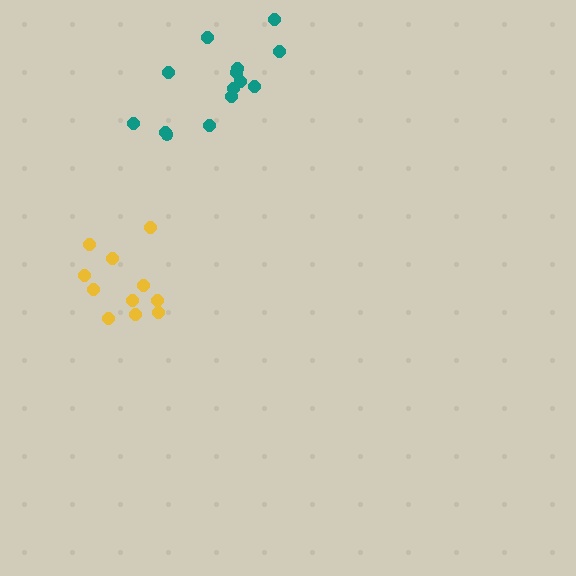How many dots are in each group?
Group 1: 14 dots, Group 2: 11 dots (25 total).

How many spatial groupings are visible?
There are 2 spatial groupings.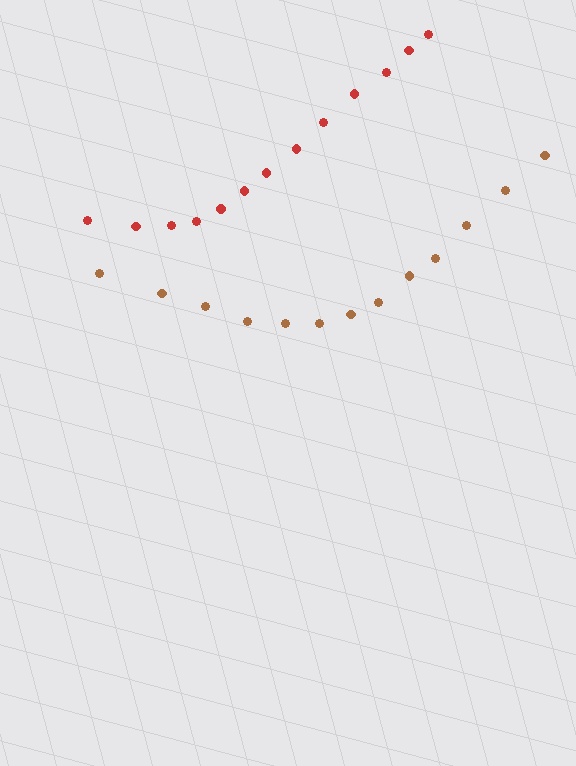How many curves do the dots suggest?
There are 2 distinct paths.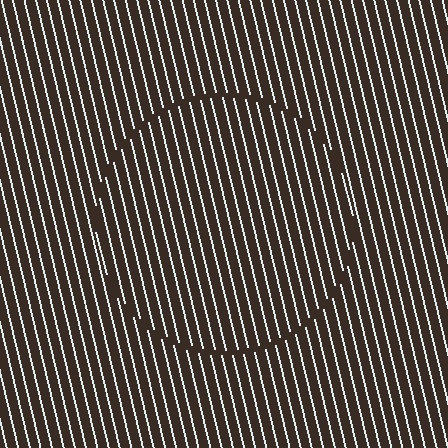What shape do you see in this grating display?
An illusory circle. The interior of the shape contains the same grating, shifted by half a period — the contour is defined by the phase discontinuity where line-ends from the inner and outer gratings abut.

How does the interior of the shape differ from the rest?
The interior of the shape contains the same grating, shifted by half a period — the contour is defined by the phase discontinuity where line-ends from the inner and outer gratings abut.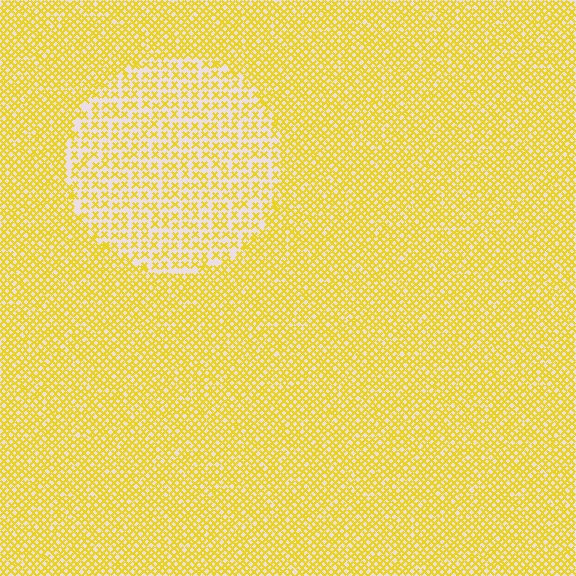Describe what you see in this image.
The image contains small yellow elements arranged at two different densities. A circle-shaped region is visible where the elements are less densely packed than the surrounding area.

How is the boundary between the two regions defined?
The boundary is defined by a change in element density (approximately 1.8x ratio). All elements are the same color, size, and shape.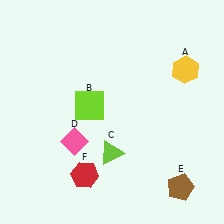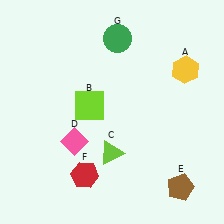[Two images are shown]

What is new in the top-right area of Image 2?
A green circle (G) was added in the top-right area of Image 2.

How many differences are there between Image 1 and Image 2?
There is 1 difference between the two images.